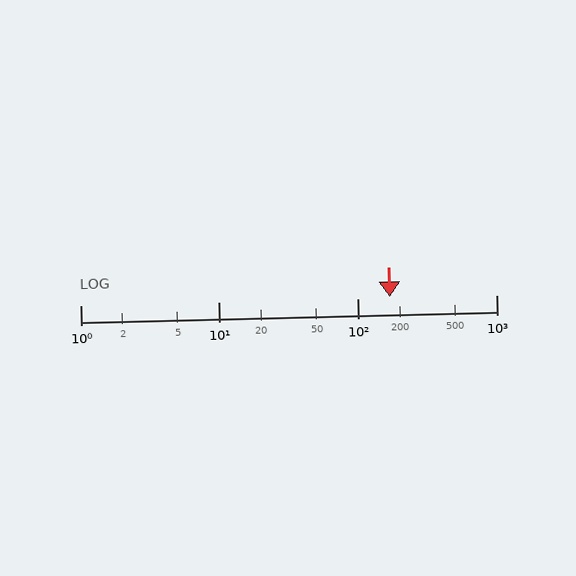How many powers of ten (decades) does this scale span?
The scale spans 3 decades, from 1 to 1000.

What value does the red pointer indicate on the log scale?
The pointer indicates approximately 170.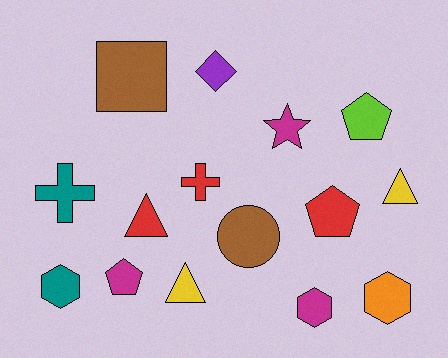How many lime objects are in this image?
There is 1 lime object.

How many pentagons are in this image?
There are 3 pentagons.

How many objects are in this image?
There are 15 objects.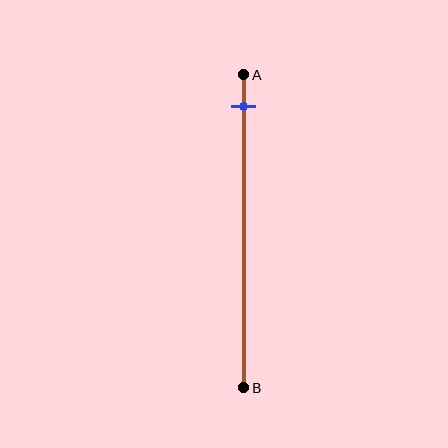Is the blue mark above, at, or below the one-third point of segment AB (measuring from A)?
The blue mark is above the one-third point of segment AB.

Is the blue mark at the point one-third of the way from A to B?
No, the mark is at about 10% from A, not at the 33% one-third point.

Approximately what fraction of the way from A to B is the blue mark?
The blue mark is approximately 10% of the way from A to B.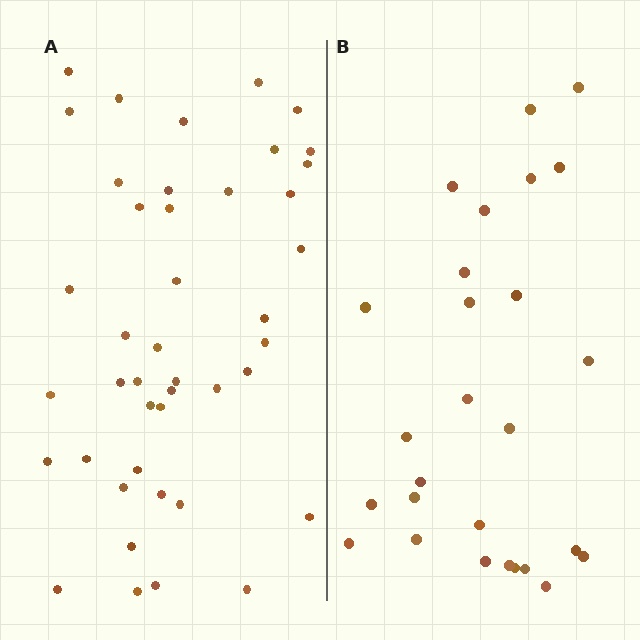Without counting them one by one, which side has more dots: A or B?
Region A (the left region) has more dots.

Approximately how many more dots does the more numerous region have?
Region A has approximately 15 more dots than region B.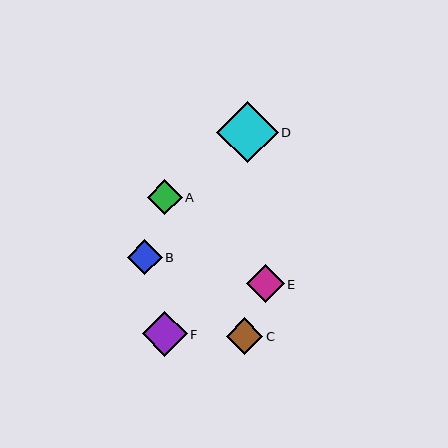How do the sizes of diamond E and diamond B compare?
Diamond E and diamond B are approximately the same size.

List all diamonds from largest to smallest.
From largest to smallest: D, F, E, C, A, B.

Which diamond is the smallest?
Diamond B is the smallest with a size of approximately 35 pixels.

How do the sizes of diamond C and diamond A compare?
Diamond C and diamond A are approximately the same size.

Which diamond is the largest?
Diamond D is the largest with a size of approximately 62 pixels.